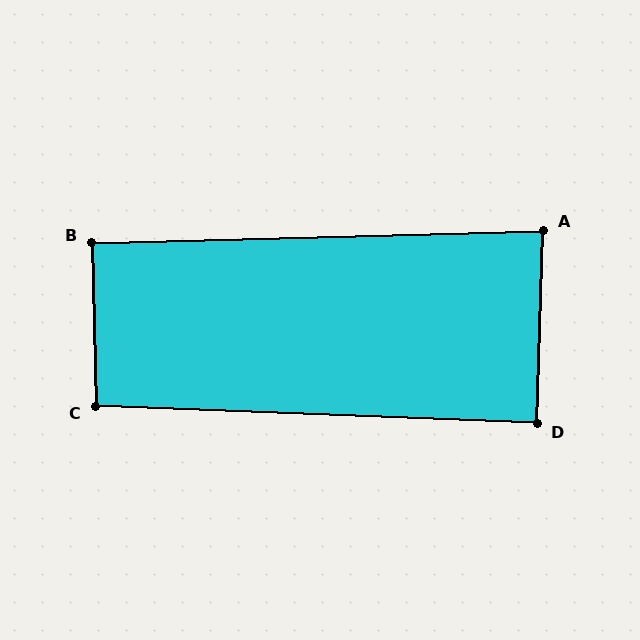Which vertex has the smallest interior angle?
A, at approximately 87 degrees.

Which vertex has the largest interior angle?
C, at approximately 93 degrees.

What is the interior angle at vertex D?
Approximately 90 degrees (approximately right).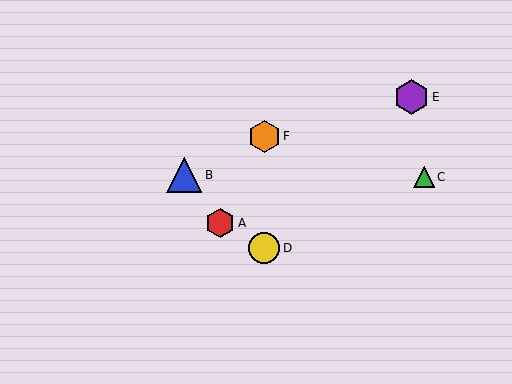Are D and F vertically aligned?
Yes, both are at x≈264.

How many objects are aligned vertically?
2 objects (D, F) are aligned vertically.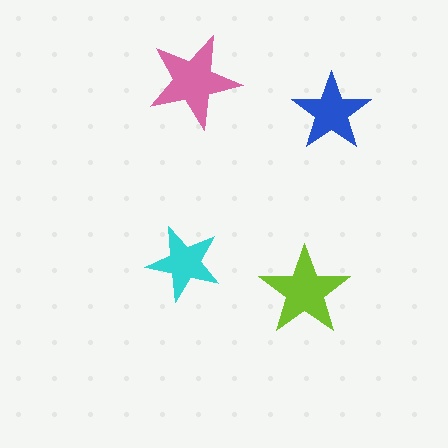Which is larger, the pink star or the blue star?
The pink one.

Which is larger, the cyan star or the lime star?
The lime one.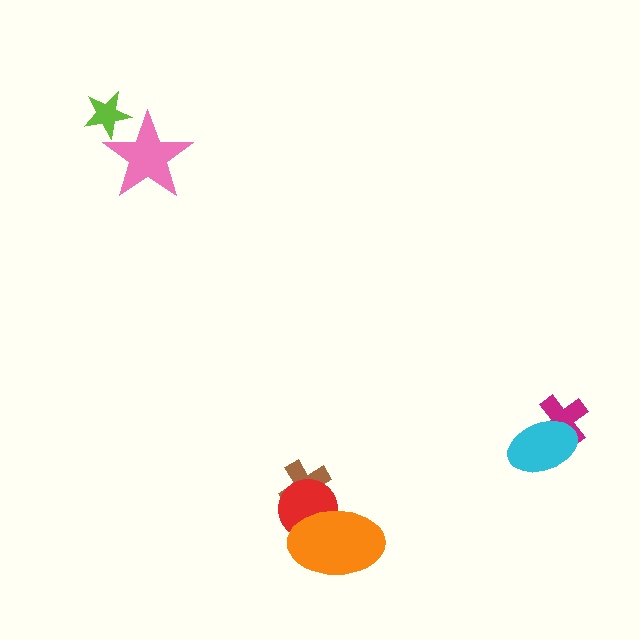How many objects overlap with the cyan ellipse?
1 object overlaps with the cyan ellipse.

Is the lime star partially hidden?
Yes, it is partially covered by another shape.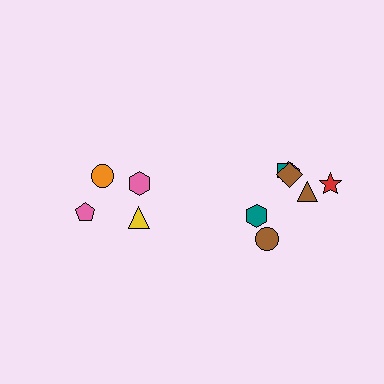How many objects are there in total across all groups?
There are 11 objects.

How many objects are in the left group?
There are 4 objects.